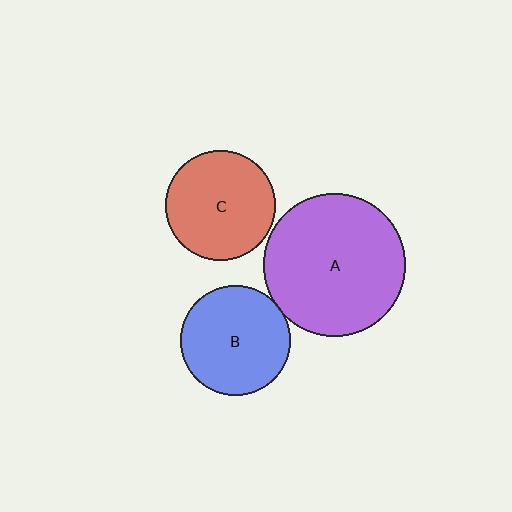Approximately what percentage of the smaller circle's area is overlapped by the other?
Approximately 5%.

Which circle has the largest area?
Circle A (purple).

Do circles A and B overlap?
Yes.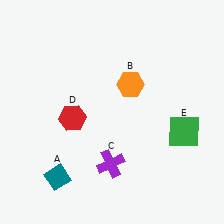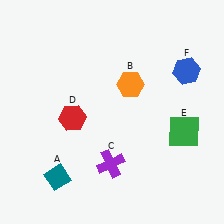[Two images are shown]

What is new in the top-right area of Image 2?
A blue hexagon (F) was added in the top-right area of Image 2.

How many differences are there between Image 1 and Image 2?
There is 1 difference between the two images.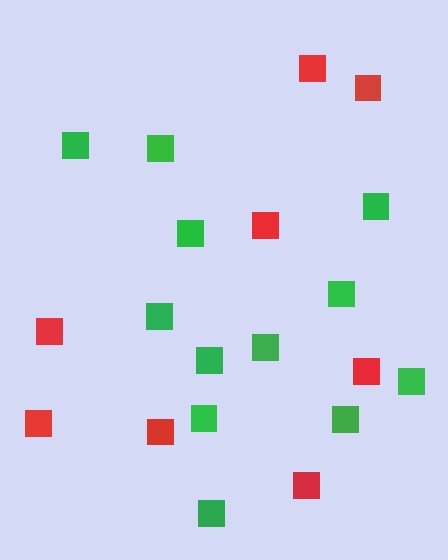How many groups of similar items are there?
There are 2 groups: one group of red squares (8) and one group of green squares (12).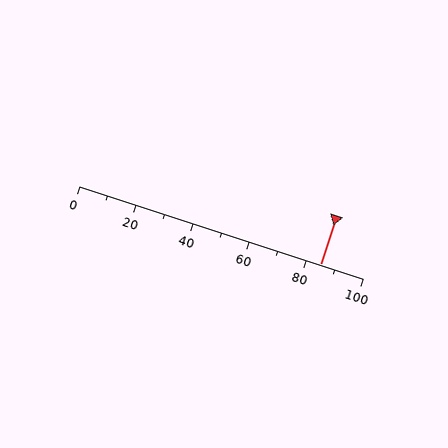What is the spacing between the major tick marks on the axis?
The major ticks are spaced 20 apart.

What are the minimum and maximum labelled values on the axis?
The axis runs from 0 to 100.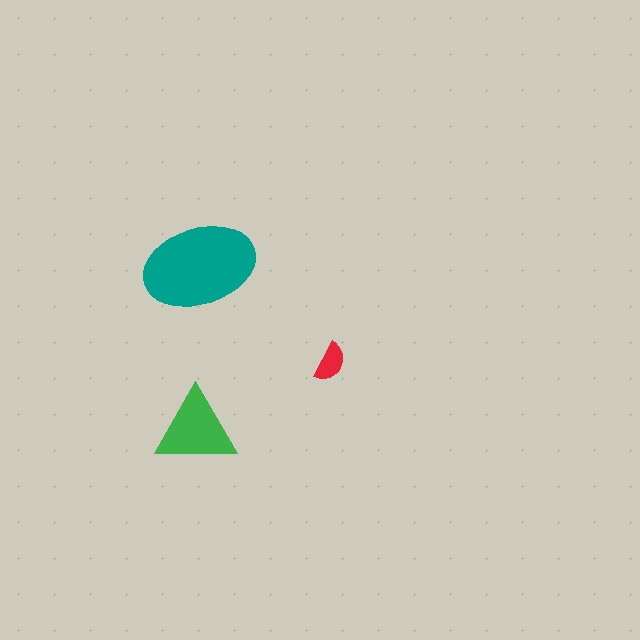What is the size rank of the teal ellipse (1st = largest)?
1st.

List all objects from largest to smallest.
The teal ellipse, the green triangle, the red semicircle.